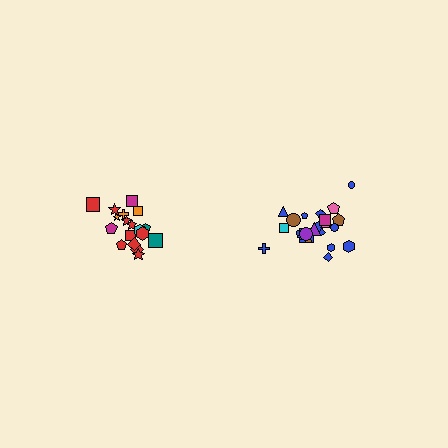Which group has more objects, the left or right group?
The right group.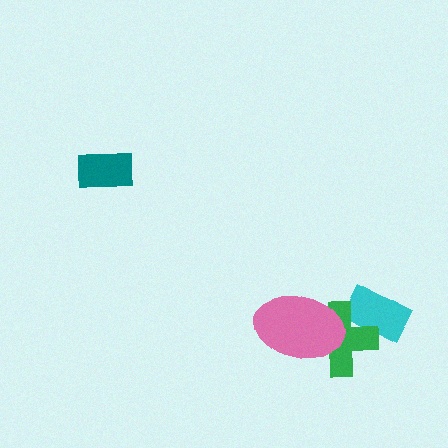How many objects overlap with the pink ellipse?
1 object overlaps with the pink ellipse.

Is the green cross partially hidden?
Yes, it is partially covered by another shape.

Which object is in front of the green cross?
The pink ellipse is in front of the green cross.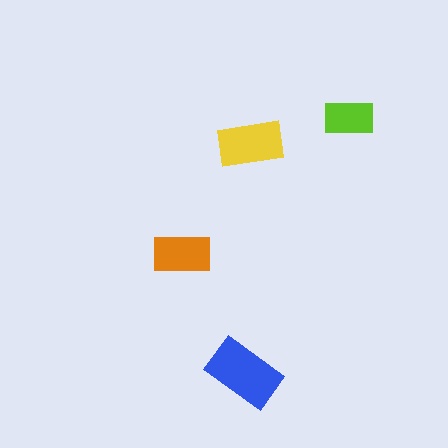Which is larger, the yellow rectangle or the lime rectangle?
The yellow one.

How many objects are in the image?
There are 4 objects in the image.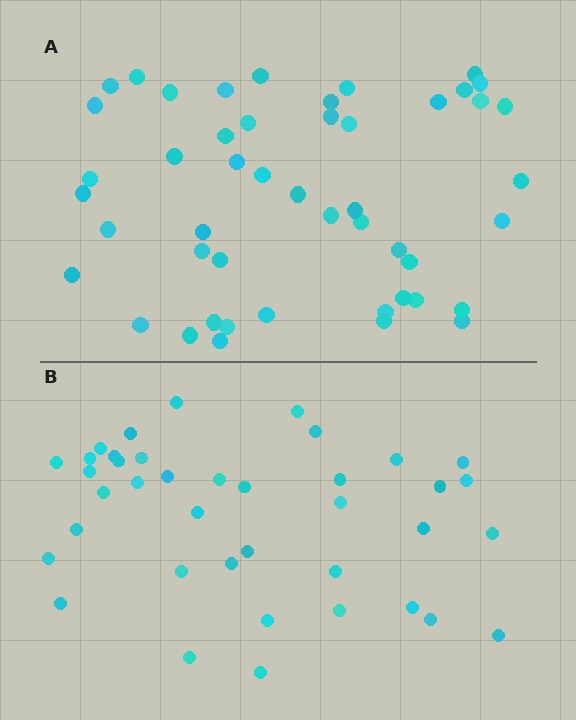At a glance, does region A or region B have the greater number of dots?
Region A (the top region) has more dots.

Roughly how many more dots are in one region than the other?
Region A has roughly 8 or so more dots than region B.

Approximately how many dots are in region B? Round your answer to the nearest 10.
About 40 dots. (The exact count is 39, which rounds to 40.)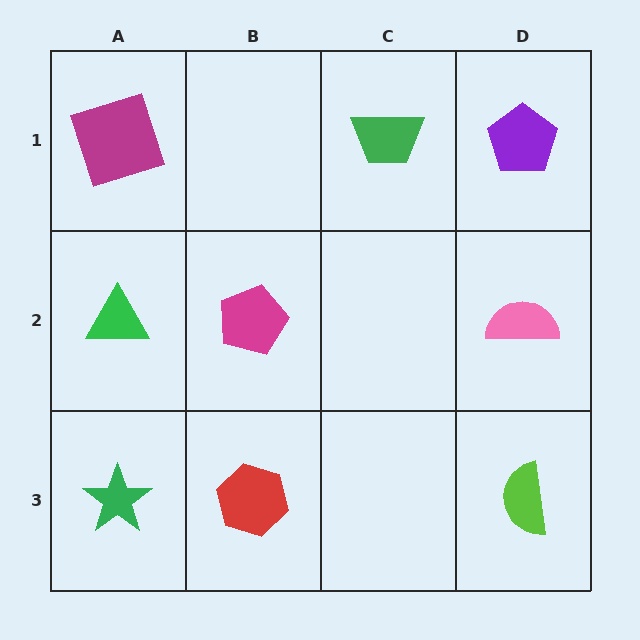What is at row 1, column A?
A magenta square.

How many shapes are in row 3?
3 shapes.